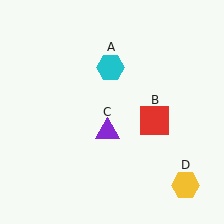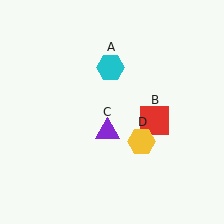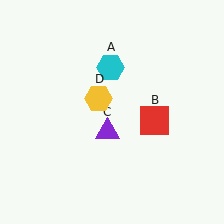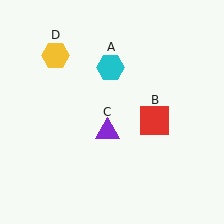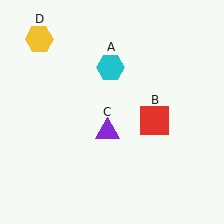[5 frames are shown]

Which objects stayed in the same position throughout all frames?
Cyan hexagon (object A) and red square (object B) and purple triangle (object C) remained stationary.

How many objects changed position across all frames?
1 object changed position: yellow hexagon (object D).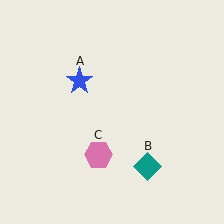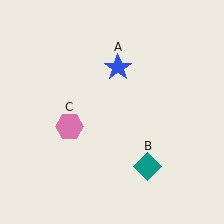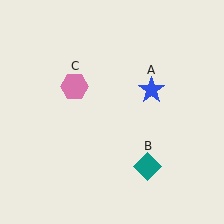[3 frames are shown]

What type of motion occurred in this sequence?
The blue star (object A), pink hexagon (object C) rotated clockwise around the center of the scene.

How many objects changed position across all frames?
2 objects changed position: blue star (object A), pink hexagon (object C).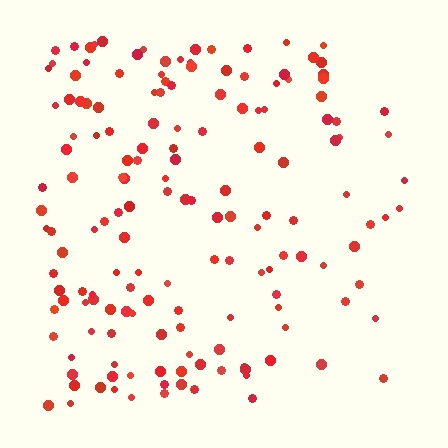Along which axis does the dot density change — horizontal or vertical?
Horizontal.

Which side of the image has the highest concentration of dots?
The left.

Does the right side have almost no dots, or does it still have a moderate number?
Still a moderate number, just noticeably fewer than the left.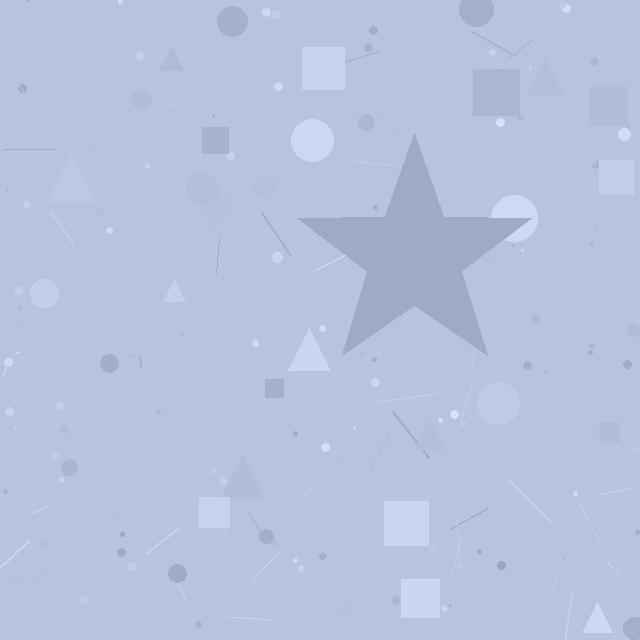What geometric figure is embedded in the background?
A star is embedded in the background.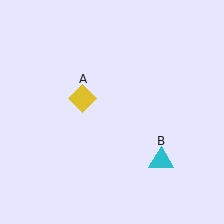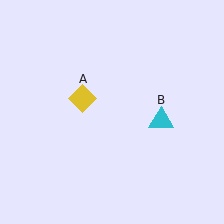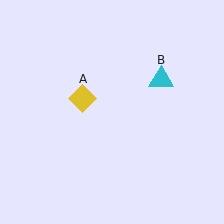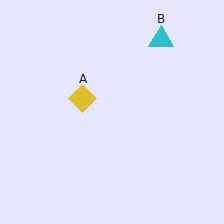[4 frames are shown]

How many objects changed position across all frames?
1 object changed position: cyan triangle (object B).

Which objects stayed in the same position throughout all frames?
Yellow diamond (object A) remained stationary.